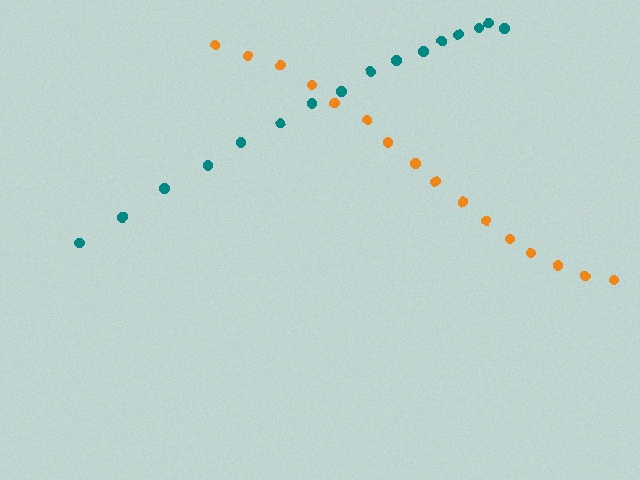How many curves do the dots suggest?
There are 2 distinct paths.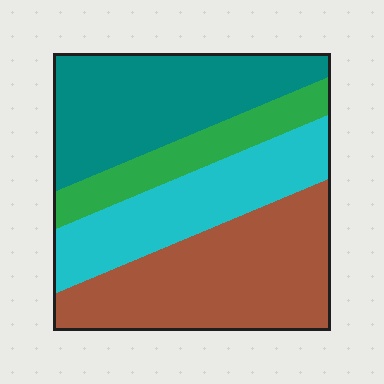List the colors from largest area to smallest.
From largest to smallest: brown, teal, cyan, green.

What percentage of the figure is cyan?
Cyan covers around 25% of the figure.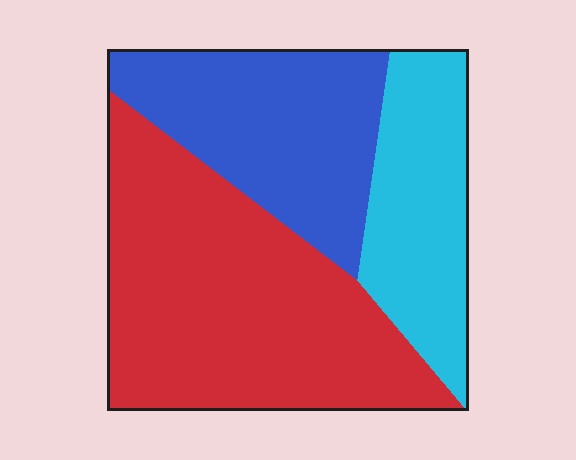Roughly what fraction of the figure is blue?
Blue takes up about one quarter (1/4) of the figure.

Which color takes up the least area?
Cyan, at roughly 20%.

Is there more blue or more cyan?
Blue.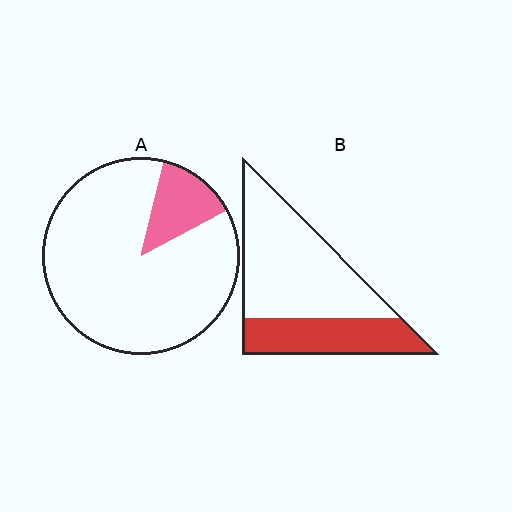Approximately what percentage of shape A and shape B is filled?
A is approximately 15% and B is approximately 35%.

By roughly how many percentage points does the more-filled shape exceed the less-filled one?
By roughly 20 percentage points (B over A).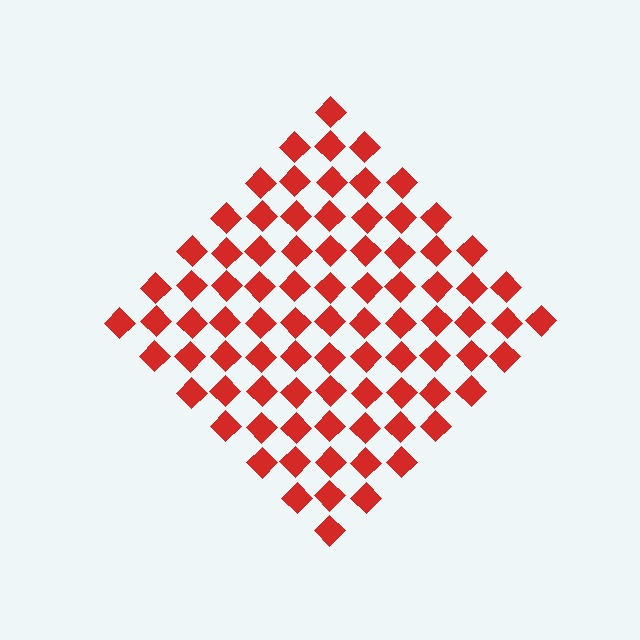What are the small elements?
The small elements are diamonds.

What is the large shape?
The large shape is a diamond.